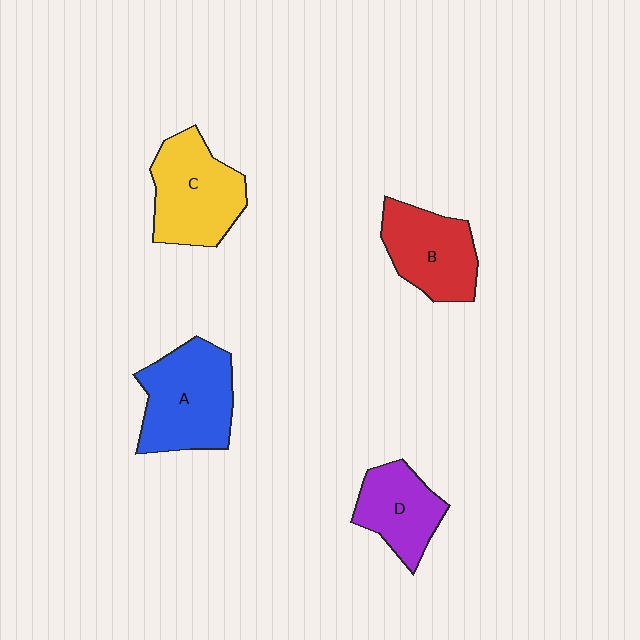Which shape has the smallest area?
Shape D (purple).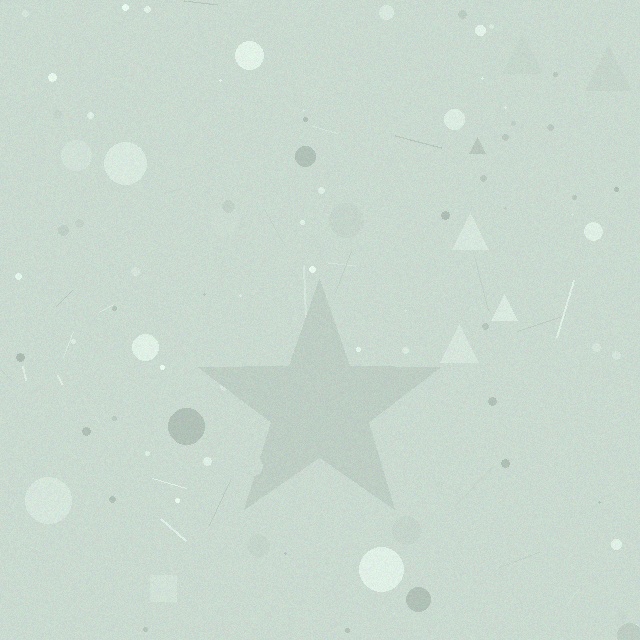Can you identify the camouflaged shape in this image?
The camouflaged shape is a star.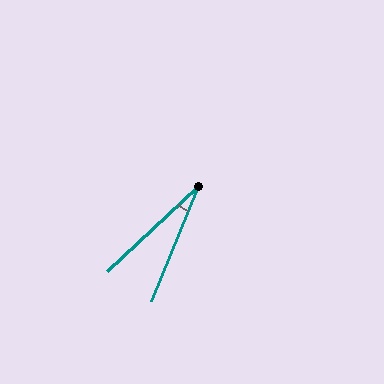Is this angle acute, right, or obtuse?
It is acute.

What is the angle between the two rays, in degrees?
Approximately 25 degrees.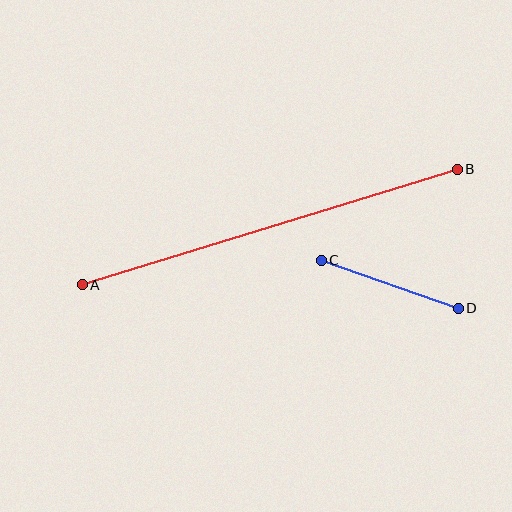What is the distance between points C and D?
The distance is approximately 145 pixels.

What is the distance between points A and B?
The distance is approximately 392 pixels.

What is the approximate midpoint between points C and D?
The midpoint is at approximately (390, 284) pixels.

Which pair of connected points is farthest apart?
Points A and B are farthest apart.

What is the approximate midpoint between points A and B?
The midpoint is at approximately (270, 227) pixels.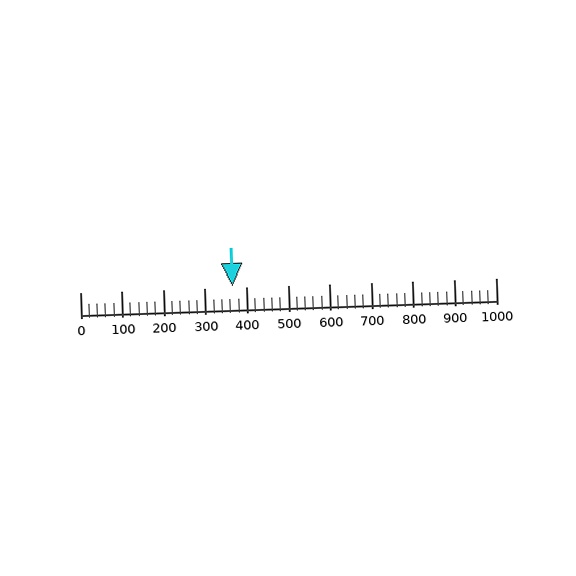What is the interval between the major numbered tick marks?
The major tick marks are spaced 100 units apart.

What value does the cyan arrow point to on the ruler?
The cyan arrow points to approximately 366.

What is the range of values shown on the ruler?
The ruler shows values from 0 to 1000.